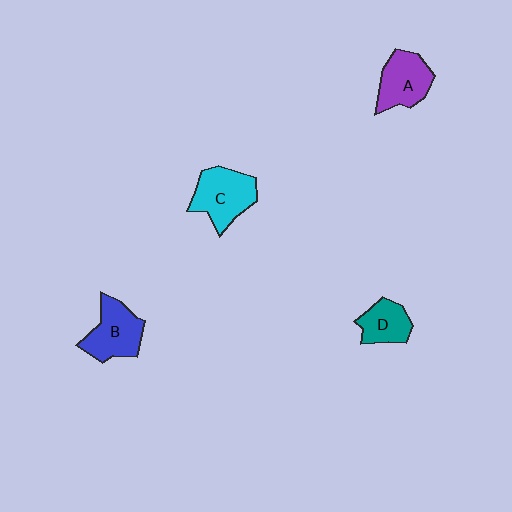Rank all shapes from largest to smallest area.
From largest to smallest: C (cyan), B (blue), A (purple), D (teal).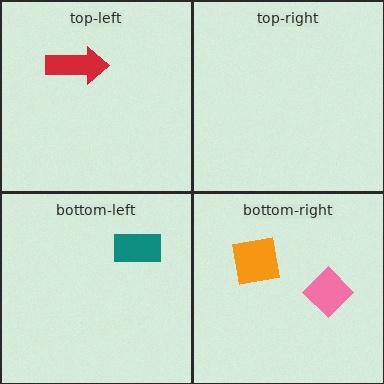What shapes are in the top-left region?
The red arrow.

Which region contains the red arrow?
The top-left region.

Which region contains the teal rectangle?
The bottom-left region.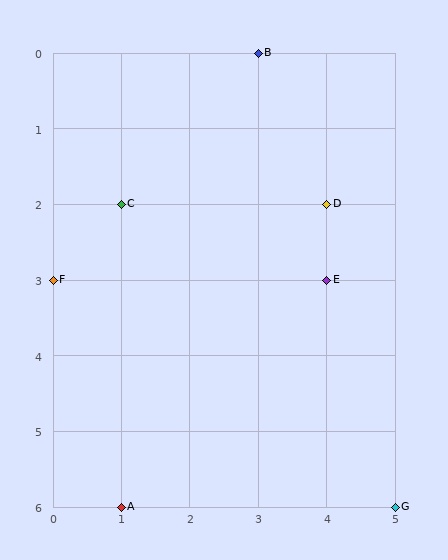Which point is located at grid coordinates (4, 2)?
Point D is at (4, 2).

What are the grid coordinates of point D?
Point D is at grid coordinates (4, 2).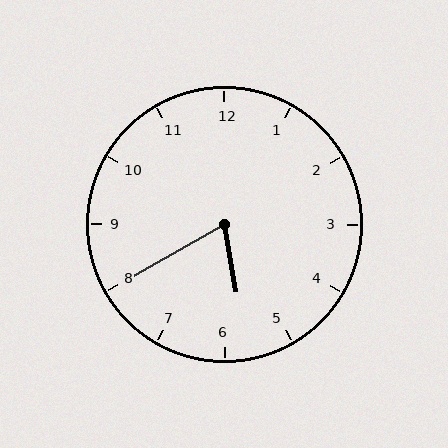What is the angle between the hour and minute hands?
Approximately 70 degrees.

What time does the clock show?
5:40.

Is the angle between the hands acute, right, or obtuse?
It is acute.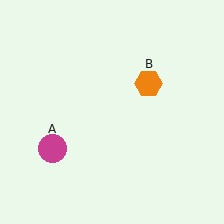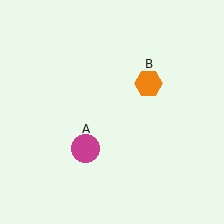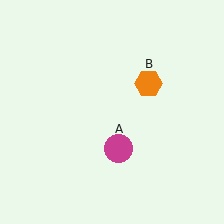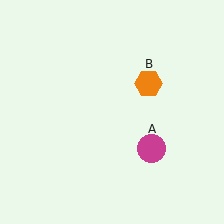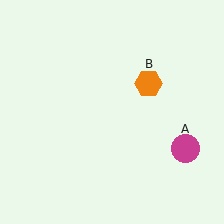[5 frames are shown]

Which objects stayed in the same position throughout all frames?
Orange hexagon (object B) remained stationary.